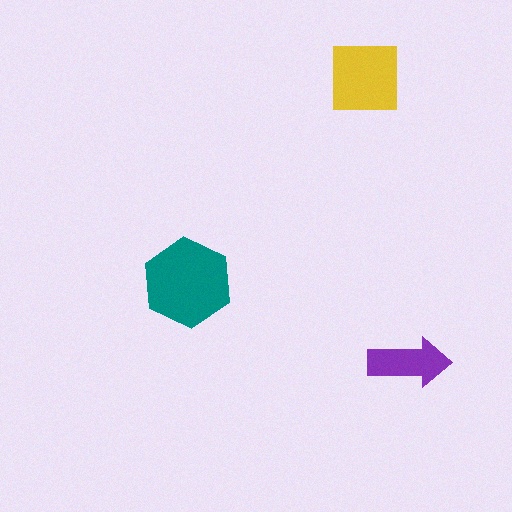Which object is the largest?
The teal hexagon.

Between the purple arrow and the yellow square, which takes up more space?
The yellow square.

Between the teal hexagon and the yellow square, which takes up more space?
The teal hexagon.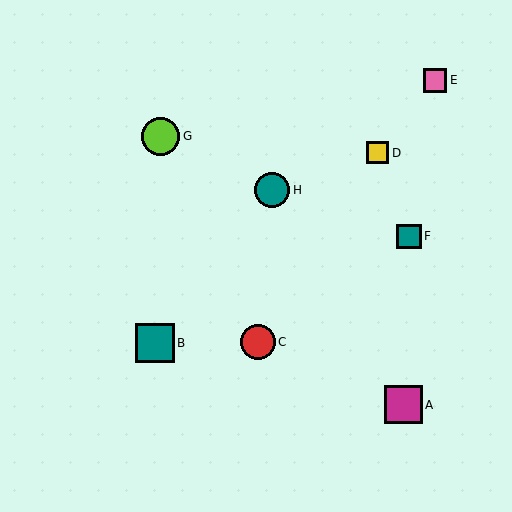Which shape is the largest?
The teal square (labeled B) is the largest.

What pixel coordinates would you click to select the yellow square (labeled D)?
Click at (378, 153) to select the yellow square D.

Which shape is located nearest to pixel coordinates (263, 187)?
The teal circle (labeled H) at (272, 190) is nearest to that location.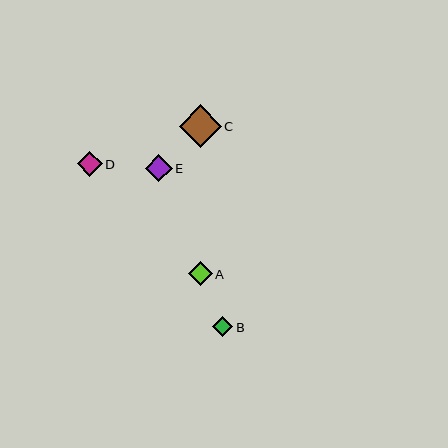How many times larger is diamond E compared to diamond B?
Diamond E is approximately 1.3 times the size of diamond B.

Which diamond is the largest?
Diamond C is the largest with a size of approximately 42 pixels.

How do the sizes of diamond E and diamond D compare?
Diamond E and diamond D are approximately the same size.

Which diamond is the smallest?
Diamond B is the smallest with a size of approximately 20 pixels.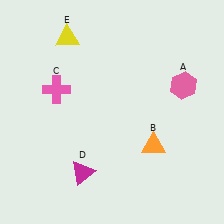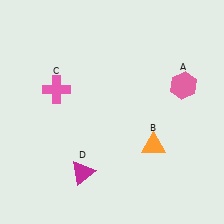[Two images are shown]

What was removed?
The yellow triangle (E) was removed in Image 2.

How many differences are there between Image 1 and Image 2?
There is 1 difference between the two images.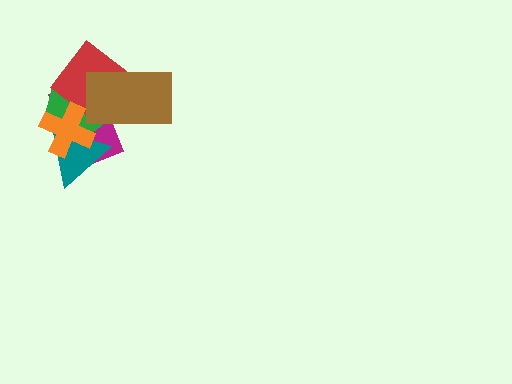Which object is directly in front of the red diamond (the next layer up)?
The orange cross is directly in front of the red diamond.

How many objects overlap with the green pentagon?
5 objects overlap with the green pentagon.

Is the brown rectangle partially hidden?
No, no other shape covers it.